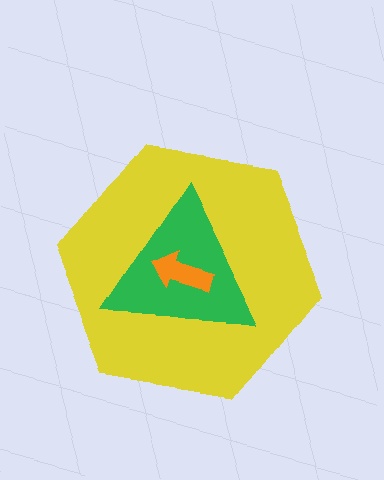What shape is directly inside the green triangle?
The orange arrow.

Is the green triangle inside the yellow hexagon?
Yes.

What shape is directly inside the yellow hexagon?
The green triangle.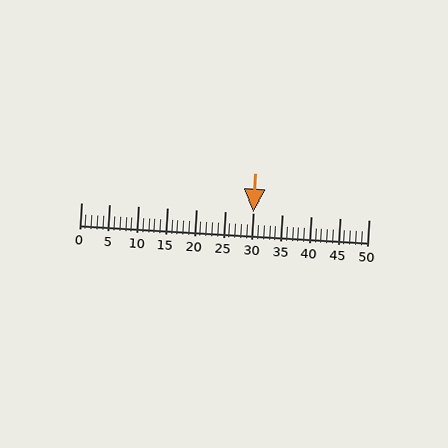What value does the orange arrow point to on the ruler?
The orange arrow points to approximately 30.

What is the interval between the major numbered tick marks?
The major tick marks are spaced 5 units apart.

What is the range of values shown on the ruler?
The ruler shows values from 0 to 50.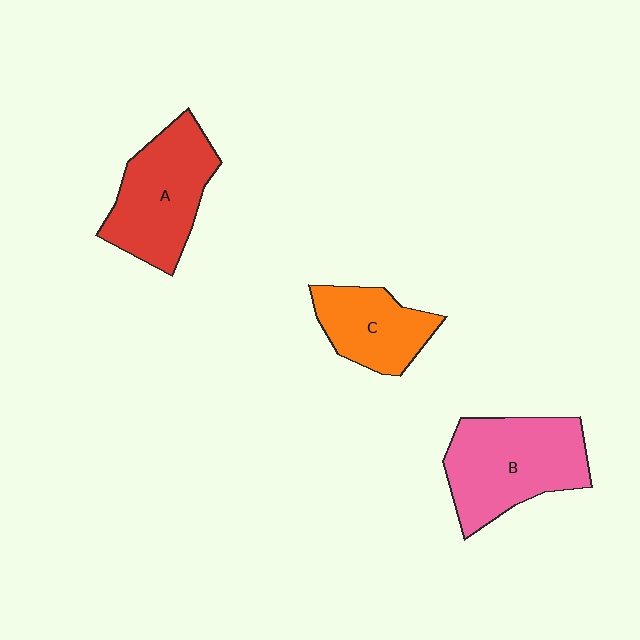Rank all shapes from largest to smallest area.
From largest to smallest: B (pink), A (red), C (orange).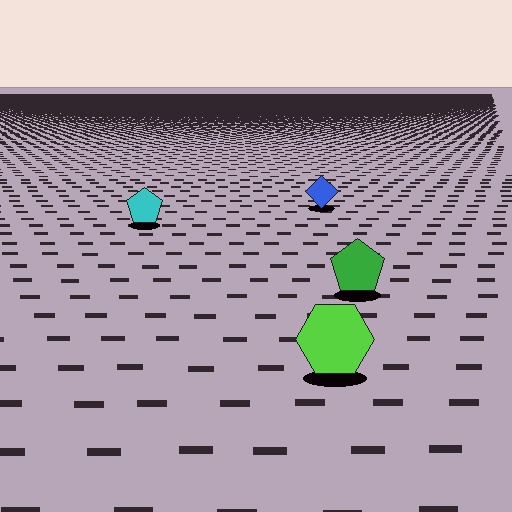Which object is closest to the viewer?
The lime hexagon is closest. The texture marks near it are larger and more spread out.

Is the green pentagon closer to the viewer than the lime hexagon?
No. The lime hexagon is closer — you can tell from the texture gradient: the ground texture is coarser near it.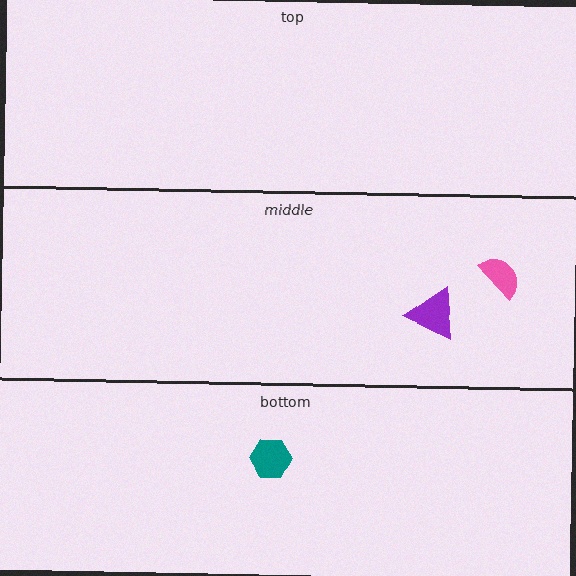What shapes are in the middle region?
The purple triangle, the pink semicircle.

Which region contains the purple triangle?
The middle region.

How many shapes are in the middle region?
2.